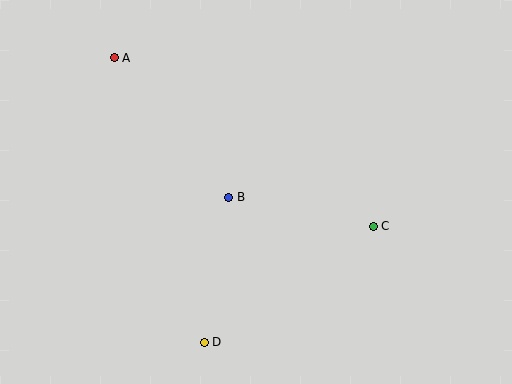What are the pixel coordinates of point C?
Point C is at (373, 226).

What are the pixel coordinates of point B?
Point B is at (229, 197).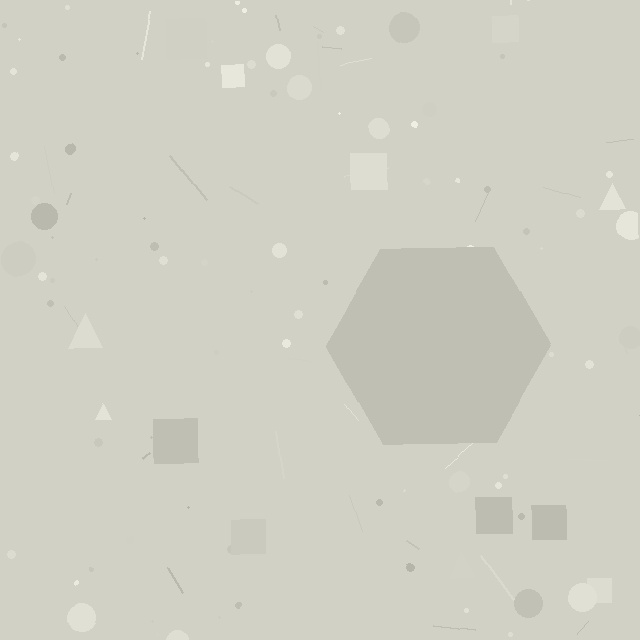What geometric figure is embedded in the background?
A hexagon is embedded in the background.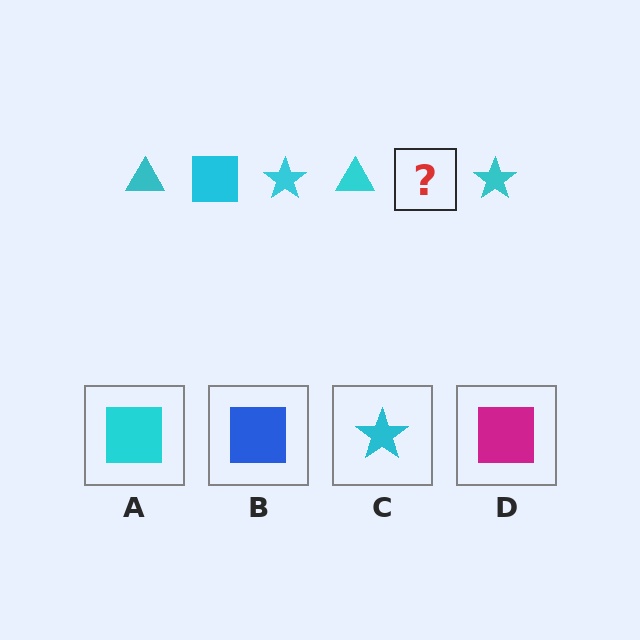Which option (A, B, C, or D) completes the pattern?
A.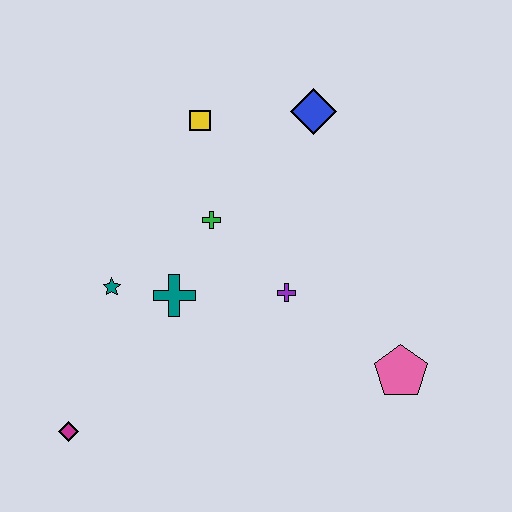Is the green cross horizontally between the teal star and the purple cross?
Yes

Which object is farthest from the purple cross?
The magenta diamond is farthest from the purple cross.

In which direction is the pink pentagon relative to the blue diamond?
The pink pentagon is below the blue diamond.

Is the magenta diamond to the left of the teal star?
Yes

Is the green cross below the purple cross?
No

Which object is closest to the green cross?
The teal cross is closest to the green cross.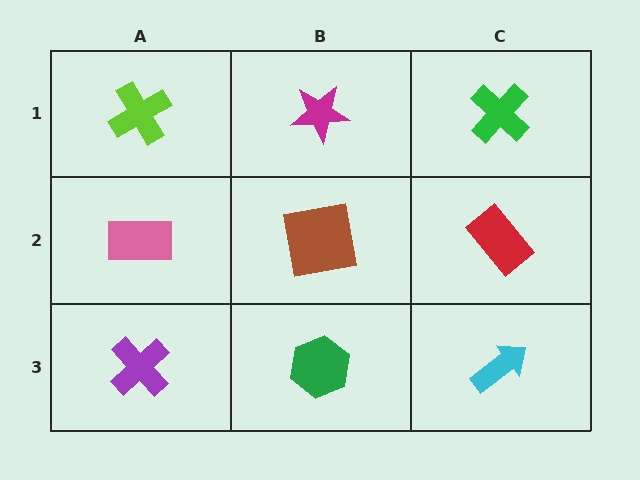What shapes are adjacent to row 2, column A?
A lime cross (row 1, column A), a purple cross (row 3, column A), a brown square (row 2, column B).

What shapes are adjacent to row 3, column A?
A pink rectangle (row 2, column A), a green hexagon (row 3, column B).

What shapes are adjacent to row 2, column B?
A magenta star (row 1, column B), a green hexagon (row 3, column B), a pink rectangle (row 2, column A), a red rectangle (row 2, column C).